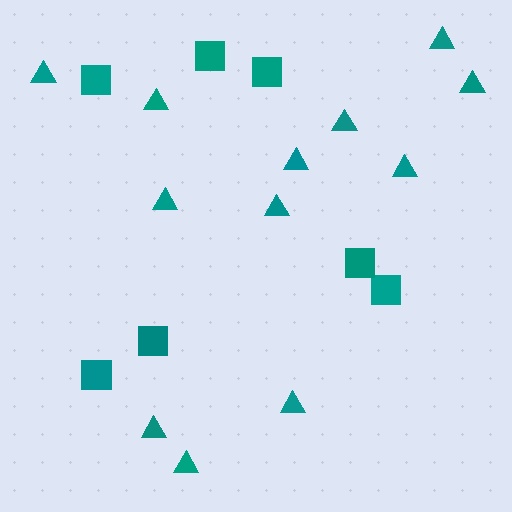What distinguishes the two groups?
There are 2 groups: one group of squares (7) and one group of triangles (12).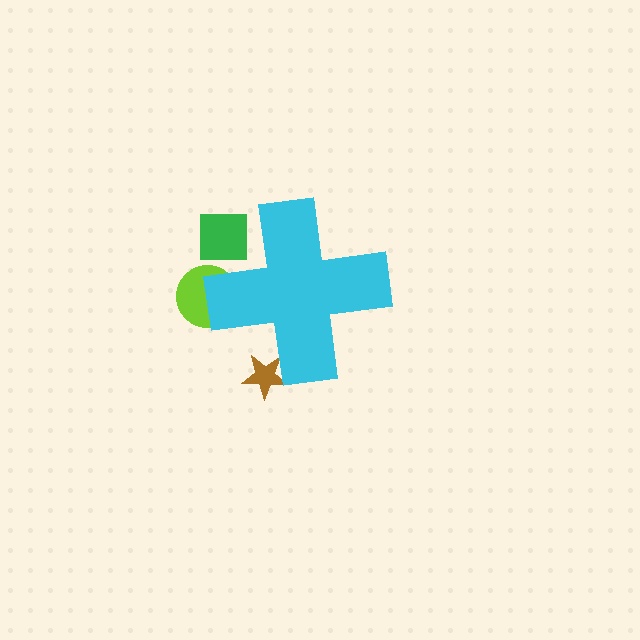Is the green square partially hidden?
Yes, the green square is partially hidden behind the cyan cross.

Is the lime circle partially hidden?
Yes, the lime circle is partially hidden behind the cyan cross.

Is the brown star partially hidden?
Yes, the brown star is partially hidden behind the cyan cross.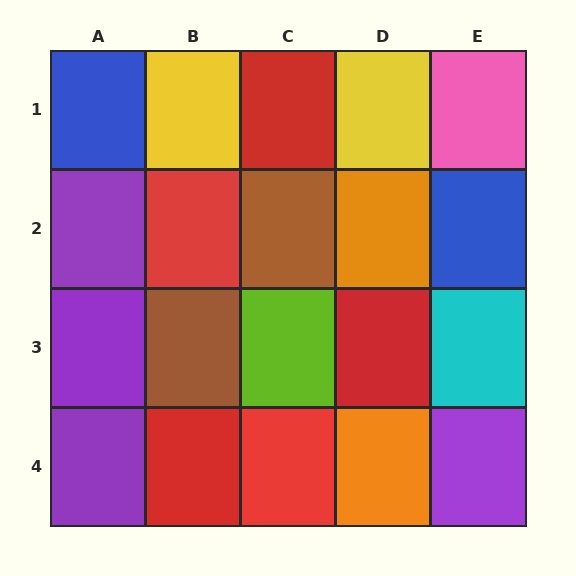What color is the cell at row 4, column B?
Red.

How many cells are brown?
2 cells are brown.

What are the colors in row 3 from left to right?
Purple, brown, lime, red, cyan.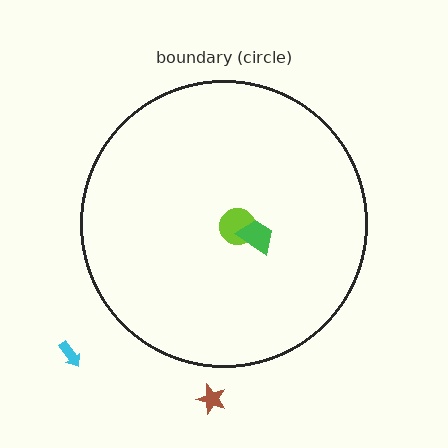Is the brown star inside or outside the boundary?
Outside.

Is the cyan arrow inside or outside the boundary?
Outside.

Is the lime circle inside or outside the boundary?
Inside.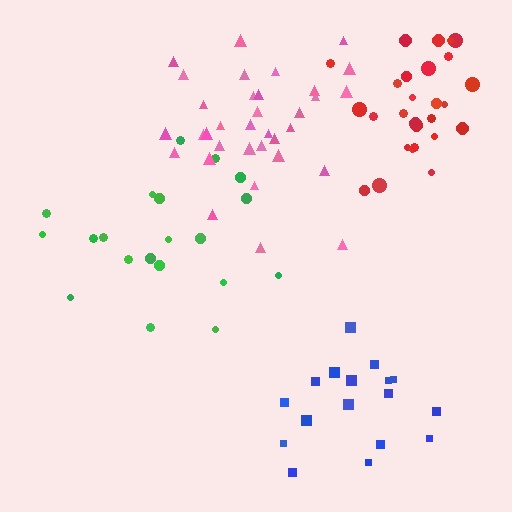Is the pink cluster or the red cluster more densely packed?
Red.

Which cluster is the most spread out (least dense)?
Green.